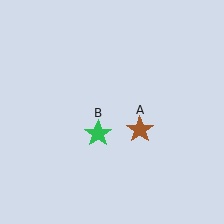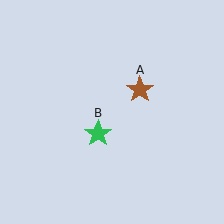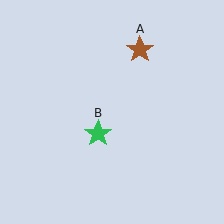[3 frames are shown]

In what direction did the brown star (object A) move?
The brown star (object A) moved up.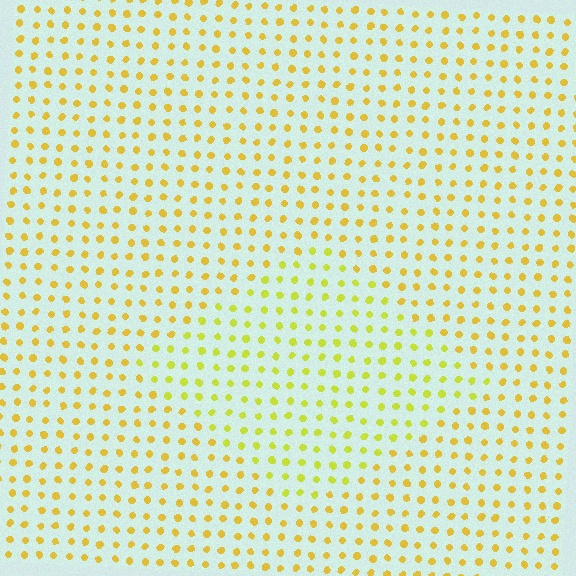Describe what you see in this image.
The image is filled with small yellow elements in a uniform arrangement. A diamond-shaped region is visible where the elements are tinted to a slightly different hue, forming a subtle color boundary.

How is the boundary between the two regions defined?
The boundary is defined purely by a slight shift in hue (about 23 degrees). Spacing, size, and orientation are identical on both sides.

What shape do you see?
I see a diamond.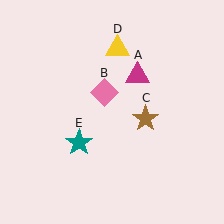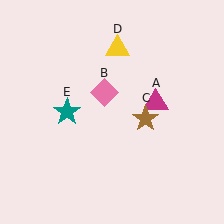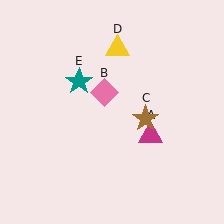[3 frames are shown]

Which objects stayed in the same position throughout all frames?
Pink diamond (object B) and brown star (object C) and yellow triangle (object D) remained stationary.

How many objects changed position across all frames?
2 objects changed position: magenta triangle (object A), teal star (object E).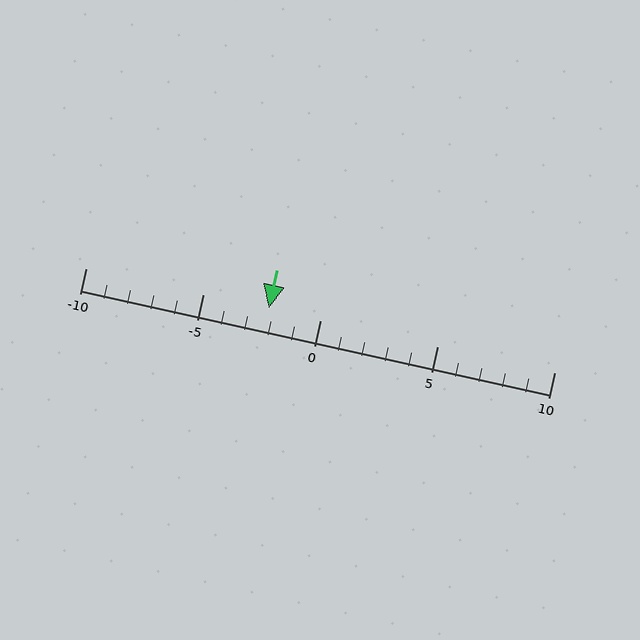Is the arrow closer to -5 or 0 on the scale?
The arrow is closer to 0.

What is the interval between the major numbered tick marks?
The major tick marks are spaced 5 units apart.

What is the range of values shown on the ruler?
The ruler shows values from -10 to 10.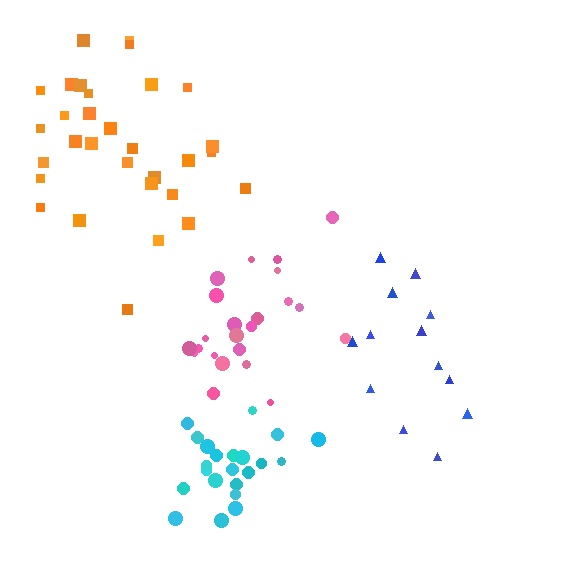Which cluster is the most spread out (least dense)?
Blue.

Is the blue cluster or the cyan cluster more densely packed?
Cyan.